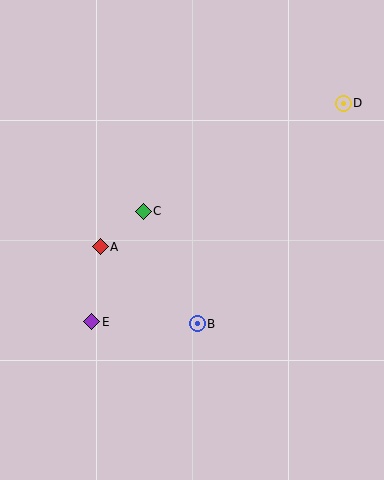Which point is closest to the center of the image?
Point C at (143, 211) is closest to the center.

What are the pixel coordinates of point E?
Point E is at (92, 322).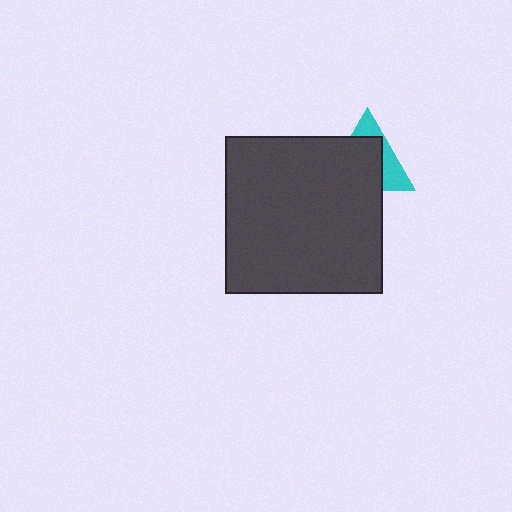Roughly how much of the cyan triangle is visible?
A small part of it is visible (roughly 34%).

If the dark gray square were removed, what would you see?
You would see the complete cyan triangle.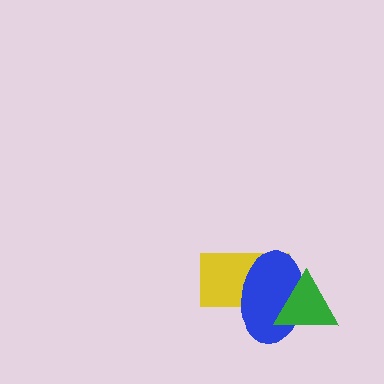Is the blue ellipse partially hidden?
Yes, it is partially covered by another shape.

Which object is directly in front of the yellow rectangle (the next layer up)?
The blue ellipse is directly in front of the yellow rectangle.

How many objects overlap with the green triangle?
2 objects overlap with the green triangle.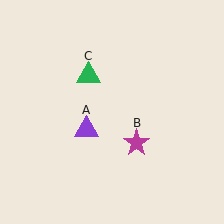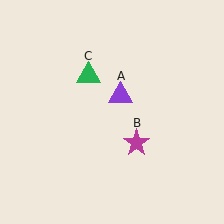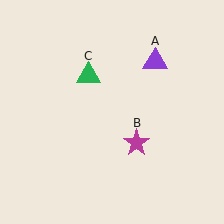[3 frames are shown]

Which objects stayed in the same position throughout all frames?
Magenta star (object B) and green triangle (object C) remained stationary.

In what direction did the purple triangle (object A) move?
The purple triangle (object A) moved up and to the right.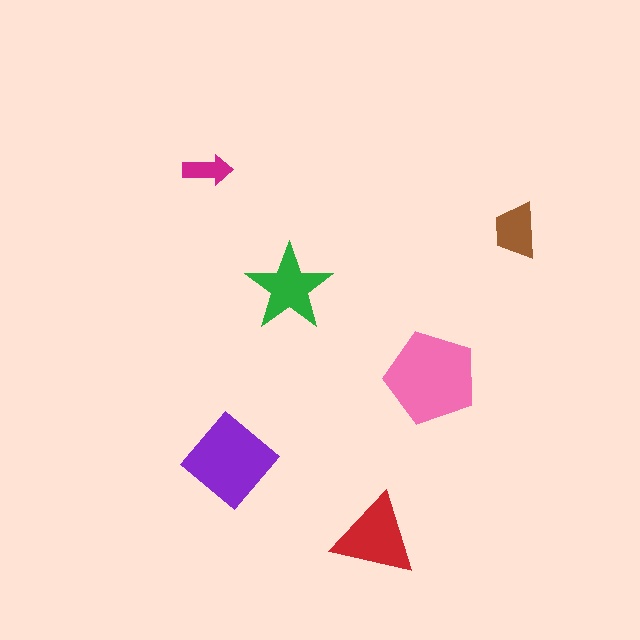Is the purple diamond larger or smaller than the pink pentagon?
Smaller.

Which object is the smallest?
The magenta arrow.